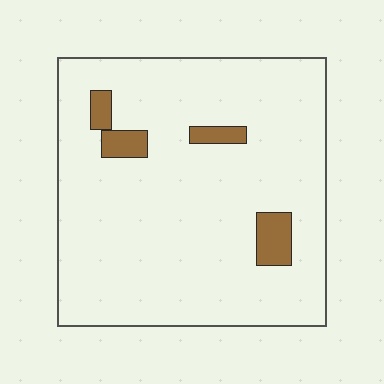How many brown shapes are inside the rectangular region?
4.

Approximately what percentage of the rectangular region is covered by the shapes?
Approximately 5%.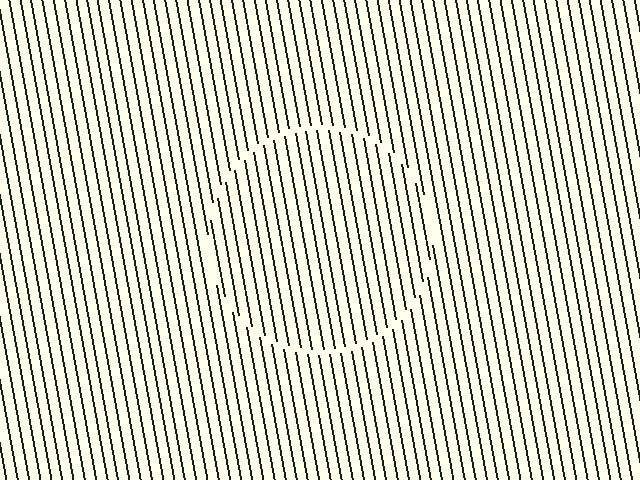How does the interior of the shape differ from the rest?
The interior of the shape contains the same grating, shifted by half a period — the contour is defined by the phase discontinuity where line-ends from the inner and outer gratings abut.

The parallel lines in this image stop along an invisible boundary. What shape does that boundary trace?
An illusory circle. The interior of the shape contains the same grating, shifted by half a period — the contour is defined by the phase discontinuity where line-ends from the inner and outer gratings abut.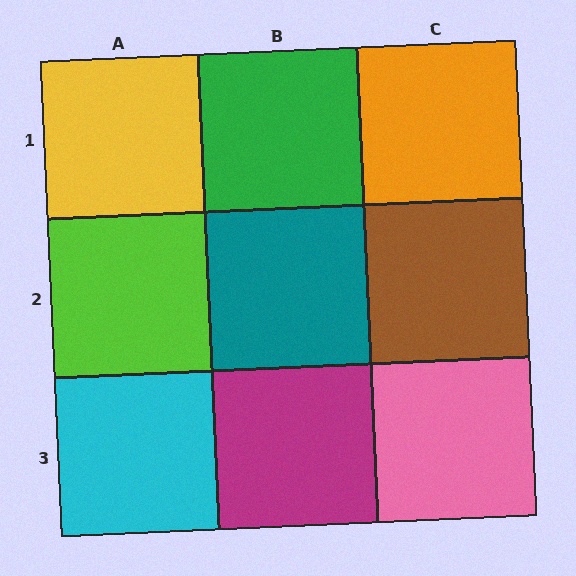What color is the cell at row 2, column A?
Lime.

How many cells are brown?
1 cell is brown.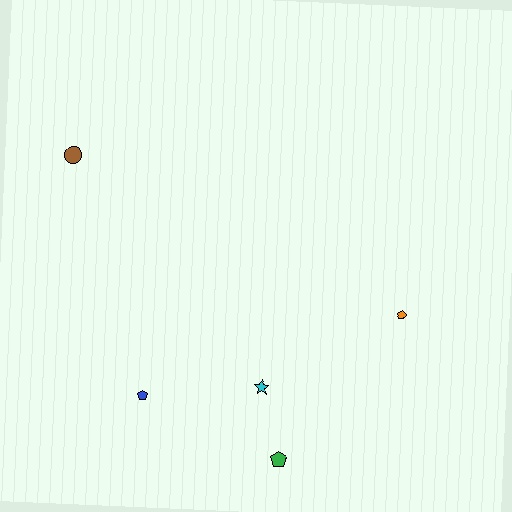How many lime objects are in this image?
There are no lime objects.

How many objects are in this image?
There are 5 objects.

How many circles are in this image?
There is 1 circle.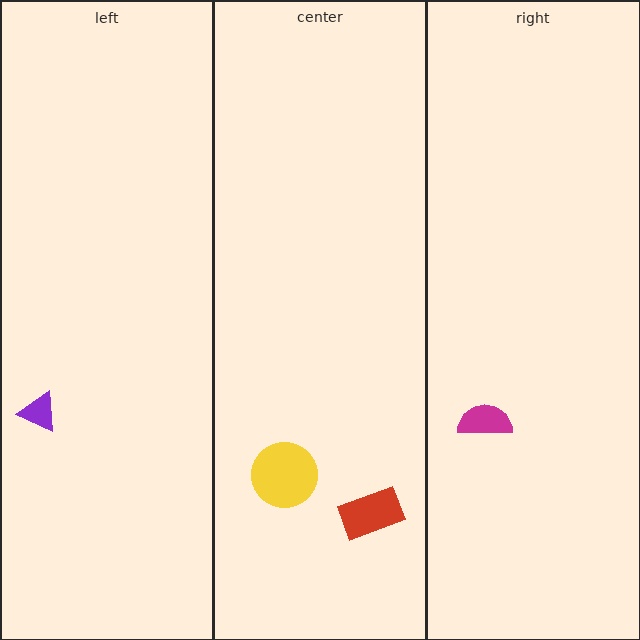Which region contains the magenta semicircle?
The right region.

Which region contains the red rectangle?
The center region.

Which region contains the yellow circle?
The center region.